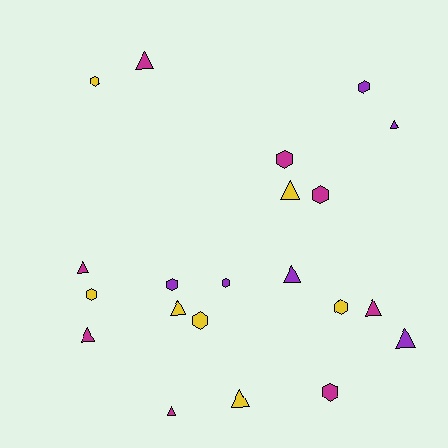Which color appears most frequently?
Magenta, with 8 objects.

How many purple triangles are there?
There are 3 purple triangles.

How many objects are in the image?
There are 21 objects.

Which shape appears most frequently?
Triangle, with 11 objects.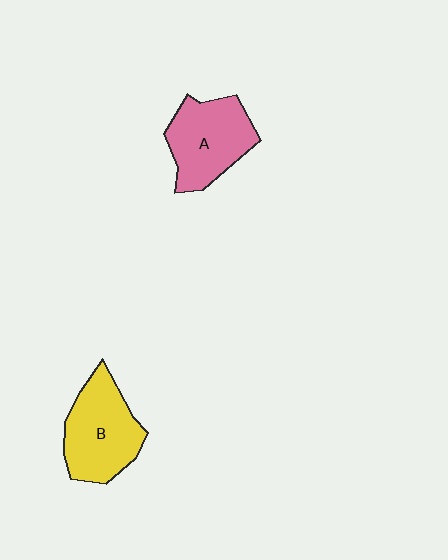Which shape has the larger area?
Shape B (yellow).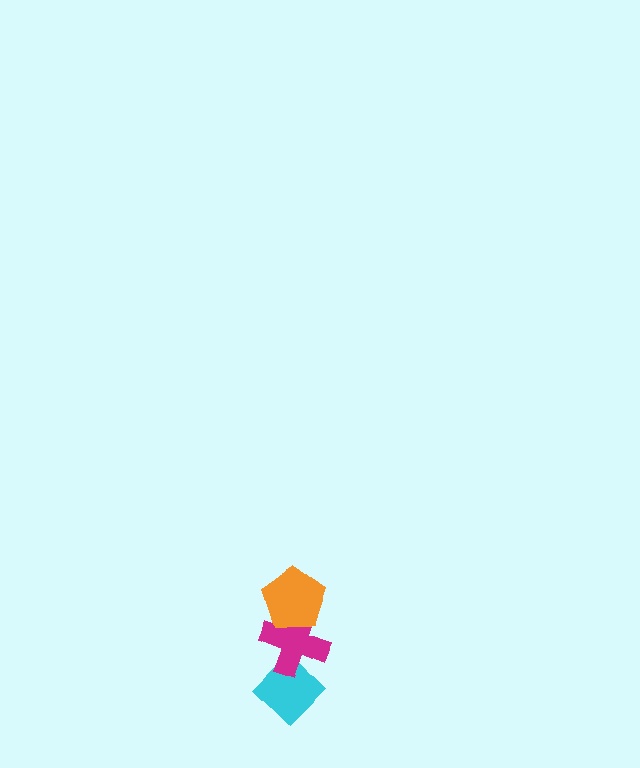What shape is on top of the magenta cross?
The orange pentagon is on top of the magenta cross.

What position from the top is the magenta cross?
The magenta cross is 2nd from the top.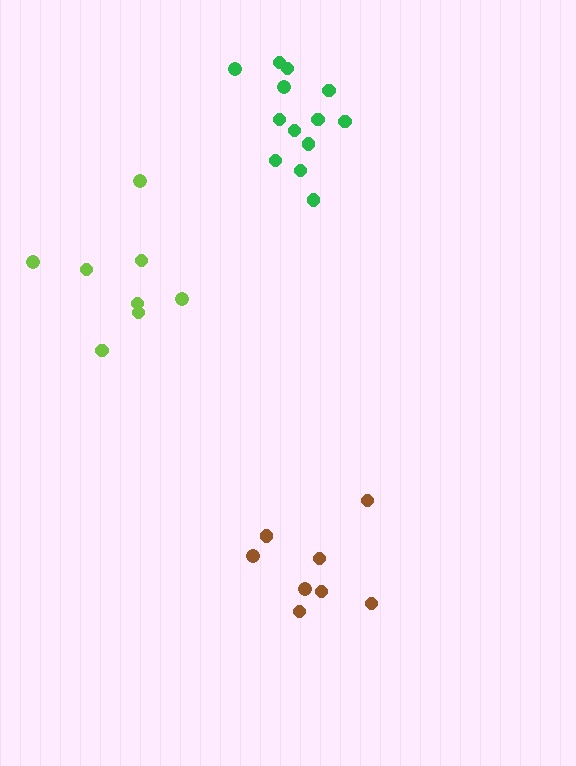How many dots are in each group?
Group 1: 8 dots, Group 2: 13 dots, Group 3: 8 dots (29 total).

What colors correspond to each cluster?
The clusters are colored: lime, green, brown.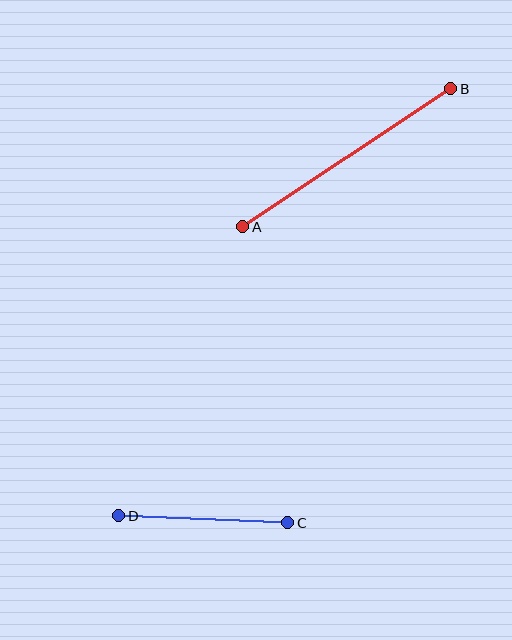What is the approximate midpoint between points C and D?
The midpoint is at approximately (203, 519) pixels.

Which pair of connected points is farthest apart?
Points A and B are farthest apart.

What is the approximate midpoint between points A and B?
The midpoint is at approximately (347, 158) pixels.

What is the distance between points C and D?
The distance is approximately 169 pixels.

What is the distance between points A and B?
The distance is approximately 250 pixels.